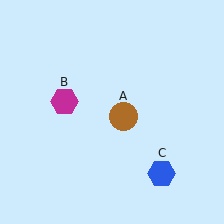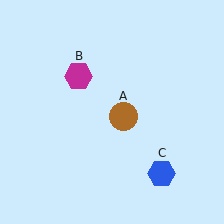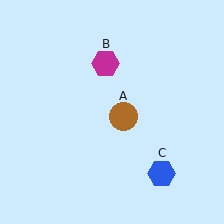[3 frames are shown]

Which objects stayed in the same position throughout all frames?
Brown circle (object A) and blue hexagon (object C) remained stationary.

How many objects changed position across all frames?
1 object changed position: magenta hexagon (object B).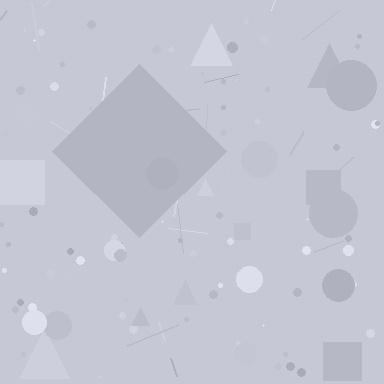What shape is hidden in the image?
A diamond is hidden in the image.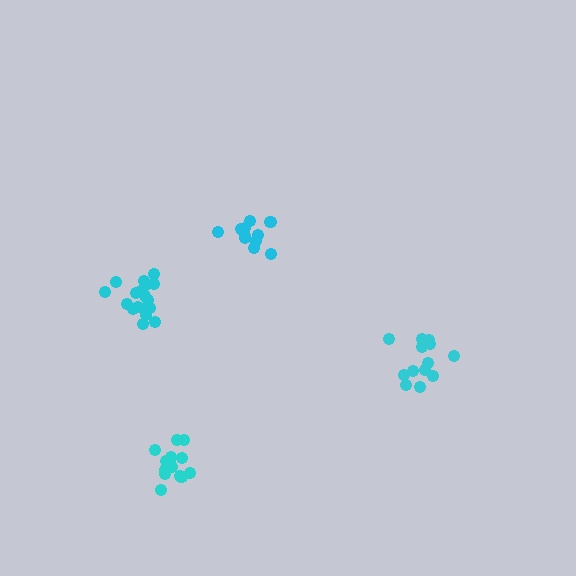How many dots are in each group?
Group 1: 18 dots, Group 2: 13 dots, Group 3: 14 dots, Group 4: 13 dots (58 total).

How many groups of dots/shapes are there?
There are 4 groups.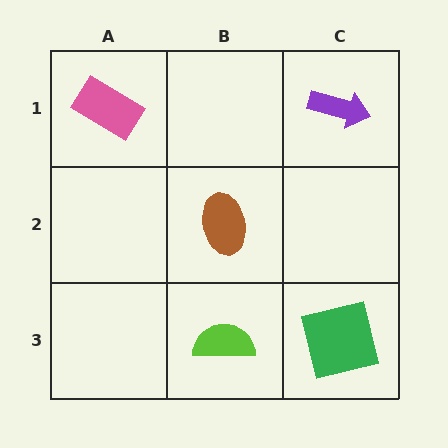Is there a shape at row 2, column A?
No, that cell is empty.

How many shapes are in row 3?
2 shapes.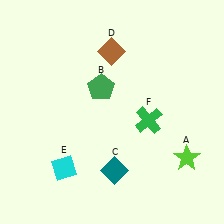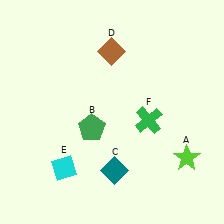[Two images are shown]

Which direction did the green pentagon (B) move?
The green pentagon (B) moved down.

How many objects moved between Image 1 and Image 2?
1 object moved between the two images.